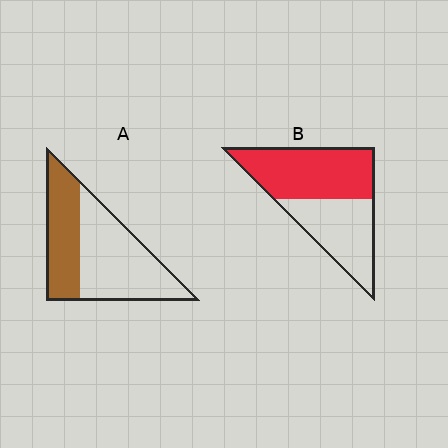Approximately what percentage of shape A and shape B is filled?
A is approximately 40% and B is approximately 55%.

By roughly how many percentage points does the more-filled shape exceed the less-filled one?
By roughly 15 percentage points (B over A).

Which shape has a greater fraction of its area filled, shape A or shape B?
Shape B.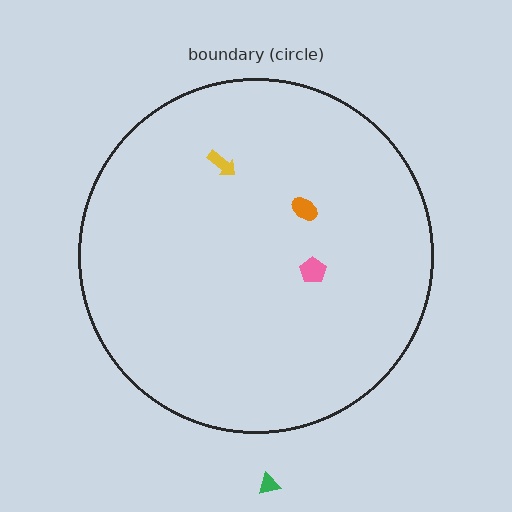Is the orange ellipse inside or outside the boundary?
Inside.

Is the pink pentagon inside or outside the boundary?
Inside.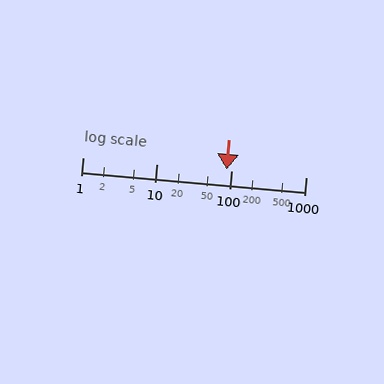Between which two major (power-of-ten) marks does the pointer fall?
The pointer is between 10 and 100.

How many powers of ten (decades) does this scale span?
The scale spans 3 decades, from 1 to 1000.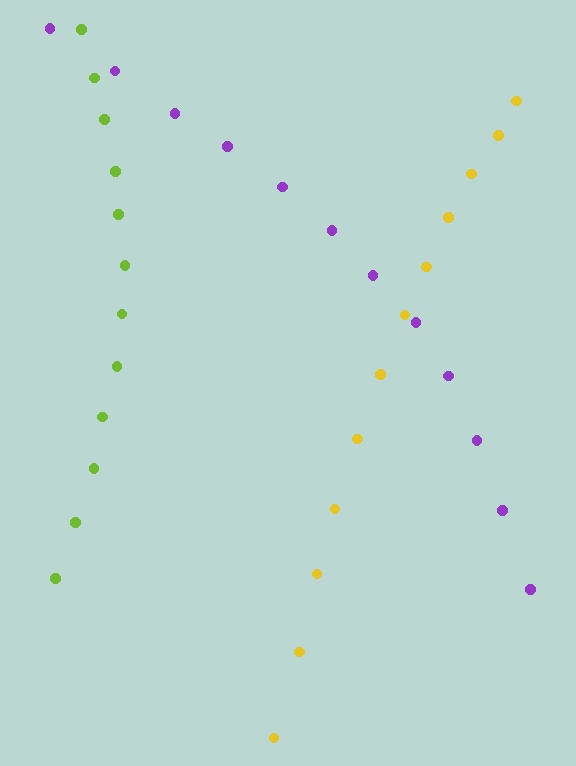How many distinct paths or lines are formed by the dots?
There are 3 distinct paths.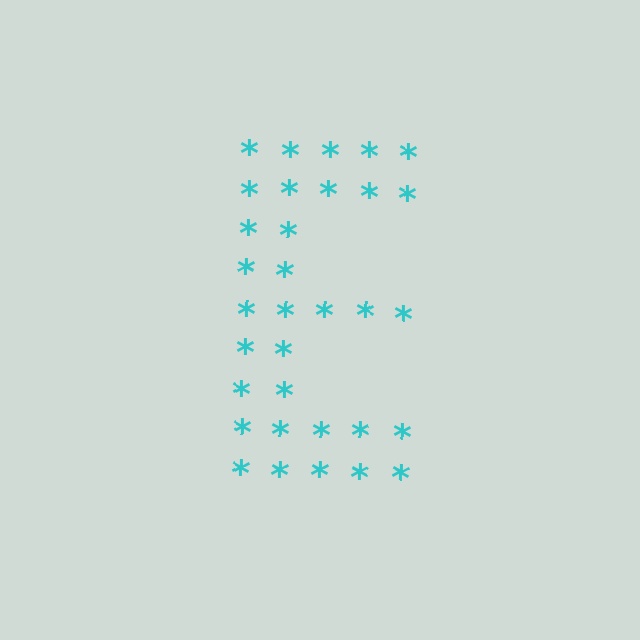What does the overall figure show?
The overall figure shows the letter E.